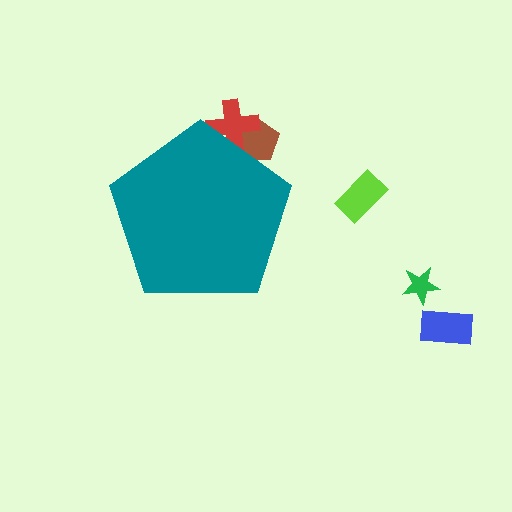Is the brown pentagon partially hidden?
Yes, the brown pentagon is partially hidden behind the teal pentagon.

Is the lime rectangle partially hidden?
No, the lime rectangle is fully visible.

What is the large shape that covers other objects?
A teal pentagon.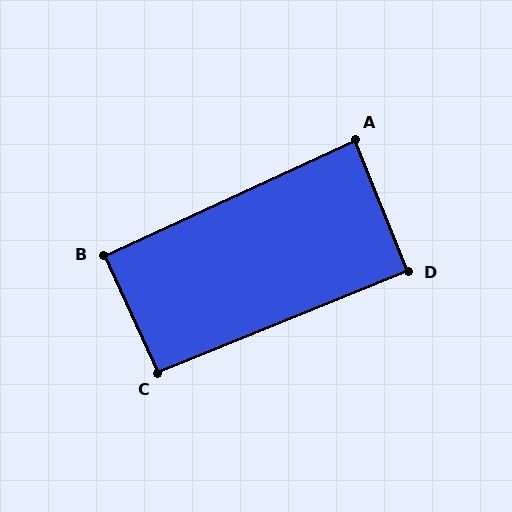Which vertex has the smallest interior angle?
A, at approximately 87 degrees.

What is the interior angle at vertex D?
Approximately 90 degrees (approximately right).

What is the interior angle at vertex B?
Approximately 90 degrees (approximately right).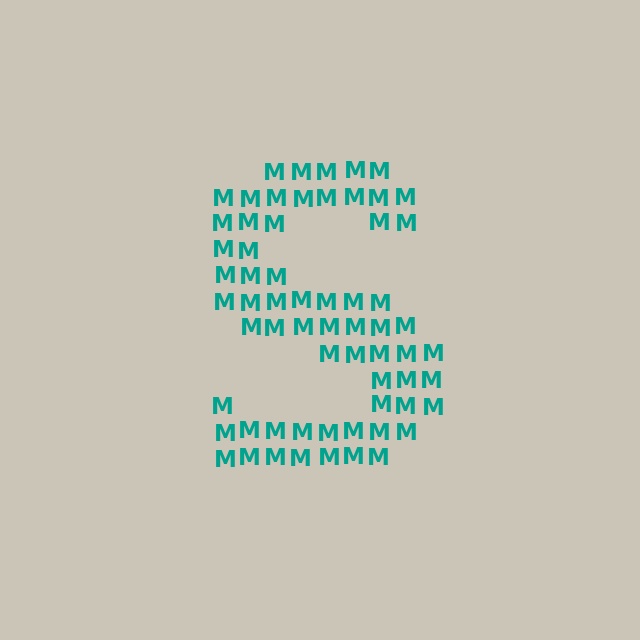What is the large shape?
The large shape is the letter S.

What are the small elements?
The small elements are letter M's.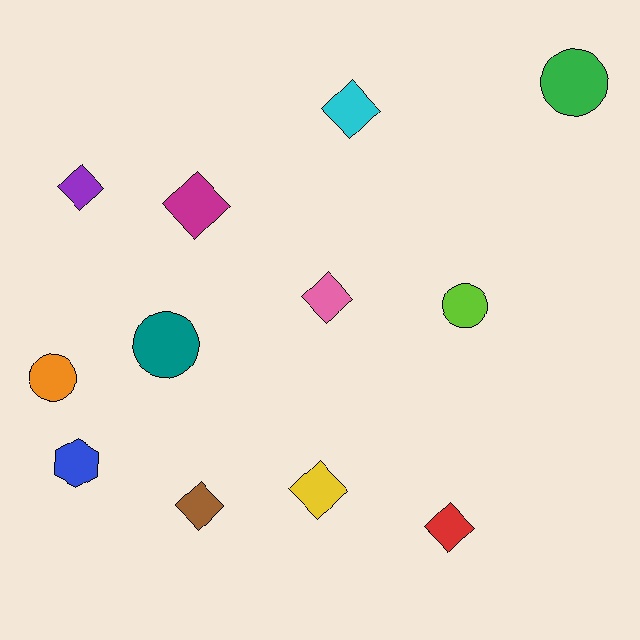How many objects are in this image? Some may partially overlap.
There are 12 objects.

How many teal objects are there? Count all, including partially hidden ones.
There is 1 teal object.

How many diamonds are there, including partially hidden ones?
There are 7 diamonds.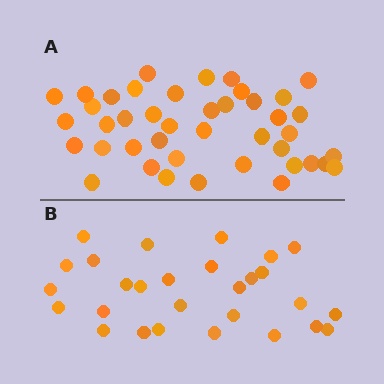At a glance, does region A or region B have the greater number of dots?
Region A (the top region) has more dots.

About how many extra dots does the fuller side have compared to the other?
Region A has approximately 15 more dots than region B.